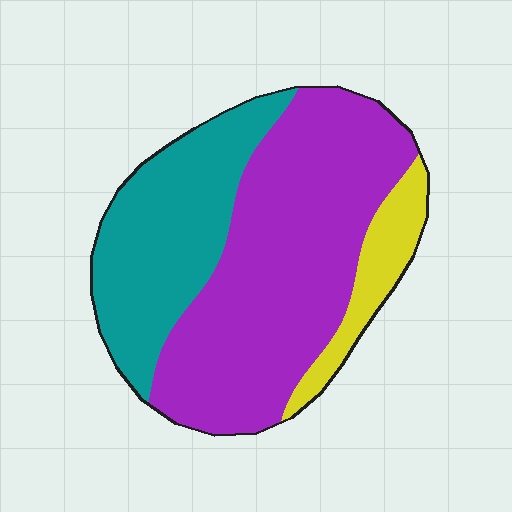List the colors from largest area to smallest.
From largest to smallest: purple, teal, yellow.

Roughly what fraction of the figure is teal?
Teal covers around 30% of the figure.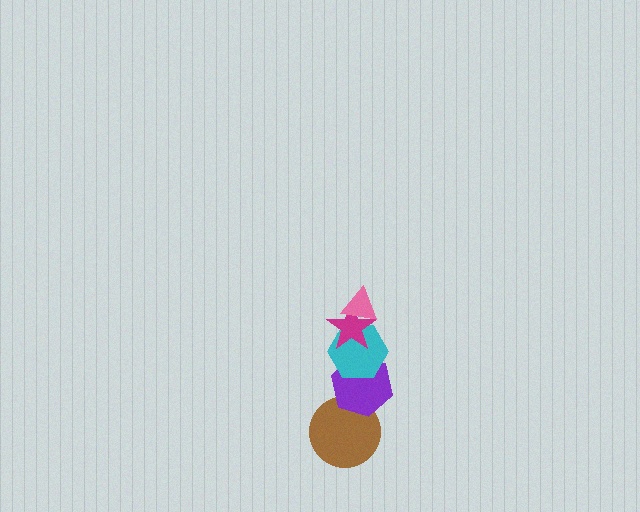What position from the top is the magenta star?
The magenta star is 2nd from the top.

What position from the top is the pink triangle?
The pink triangle is 1st from the top.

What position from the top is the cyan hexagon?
The cyan hexagon is 3rd from the top.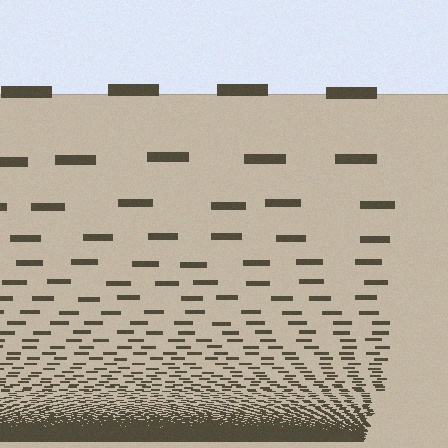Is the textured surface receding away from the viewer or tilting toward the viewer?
The surface appears to tilt toward the viewer. Texture elements get larger and sparser toward the top.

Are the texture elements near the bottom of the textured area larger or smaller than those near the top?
Smaller. The gradient is inverted — elements near the bottom are smaller and denser.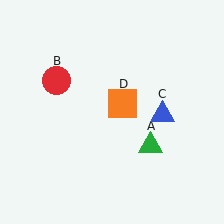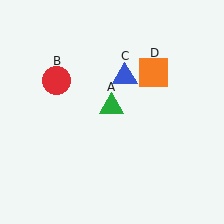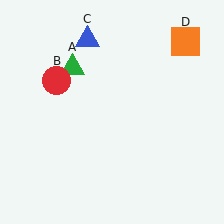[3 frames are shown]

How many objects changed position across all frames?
3 objects changed position: green triangle (object A), blue triangle (object C), orange square (object D).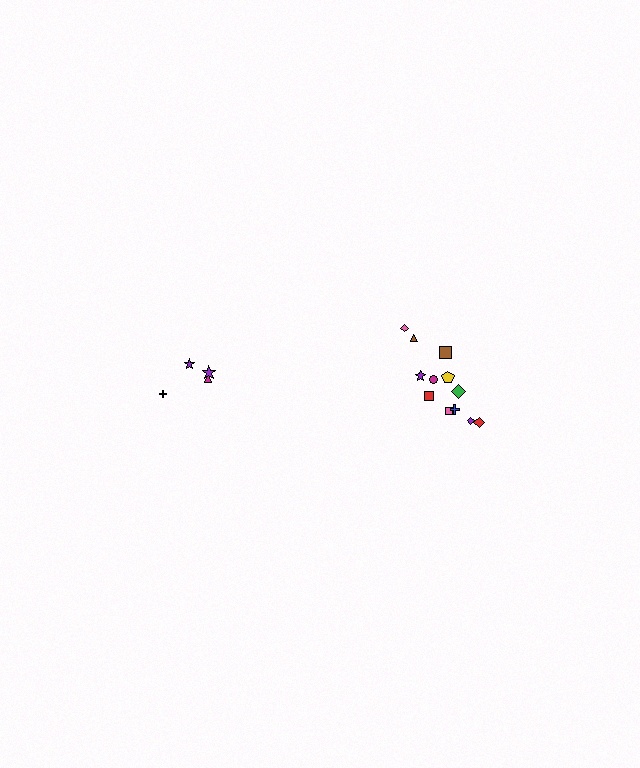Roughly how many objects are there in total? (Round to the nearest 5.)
Roughly 15 objects in total.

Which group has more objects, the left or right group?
The right group.